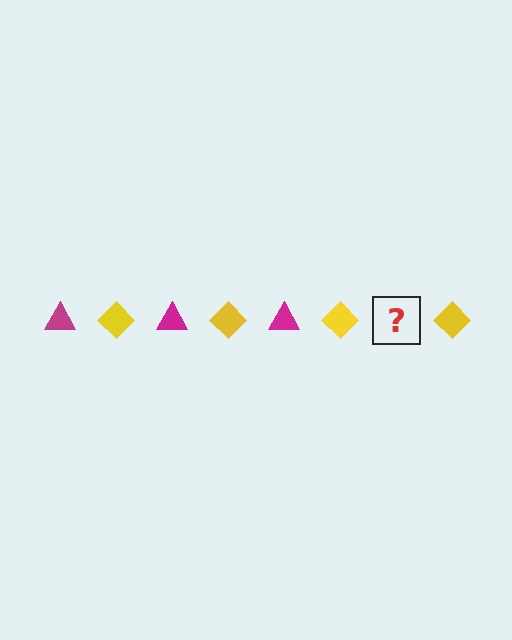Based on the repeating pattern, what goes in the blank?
The blank should be a magenta triangle.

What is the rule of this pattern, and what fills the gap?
The rule is that the pattern alternates between magenta triangle and yellow diamond. The gap should be filled with a magenta triangle.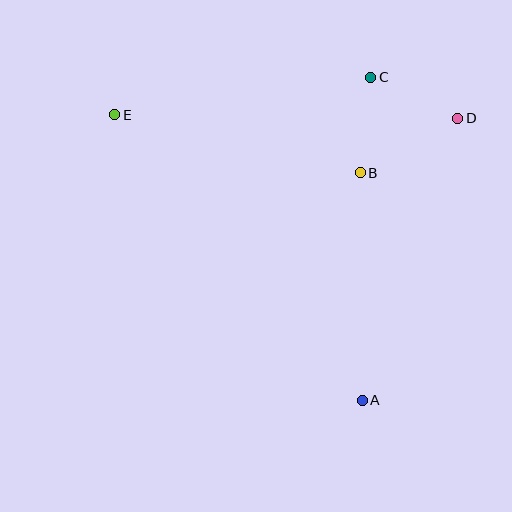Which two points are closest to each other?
Points B and C are closest to each other.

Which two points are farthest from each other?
Points A and E are farthest from each other.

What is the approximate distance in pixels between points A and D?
The distance between A and D is approximately 298 pixels.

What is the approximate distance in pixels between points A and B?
The distance between A and B is approximately 228 pixels.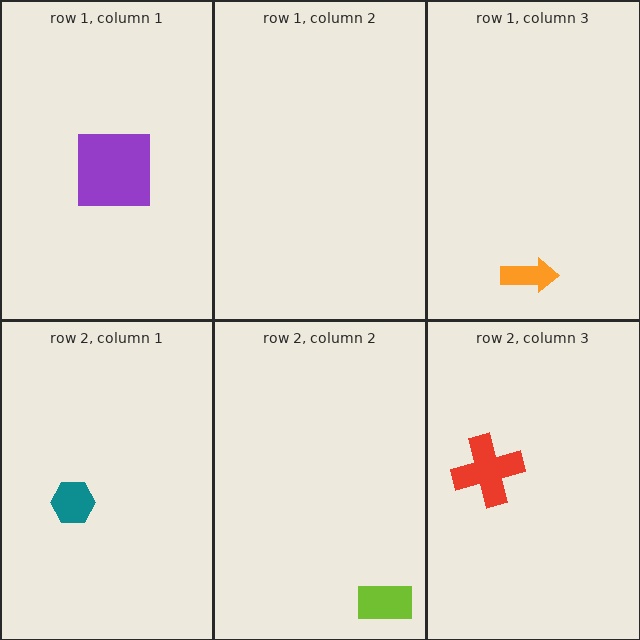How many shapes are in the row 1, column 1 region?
1.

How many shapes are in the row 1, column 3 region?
1.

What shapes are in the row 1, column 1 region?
The purple square.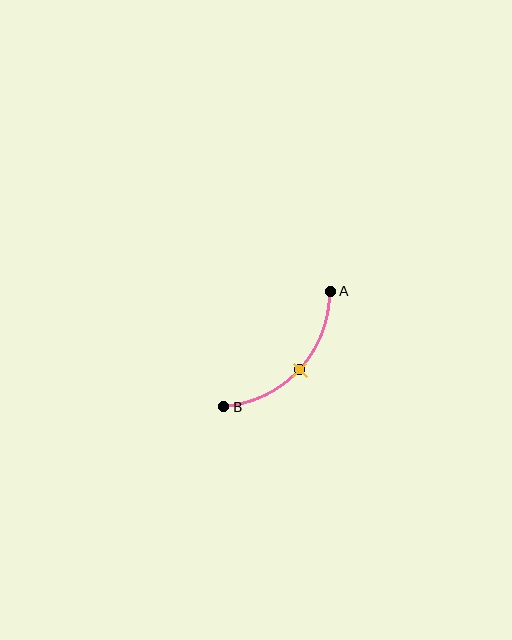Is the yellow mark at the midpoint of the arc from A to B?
Yes. The yellow mark lies on the arc at equal arc-length from both A and B — it is the arc midpoint.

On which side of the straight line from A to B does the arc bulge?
The arc bulges below and to the right of the straight line connecting A and B.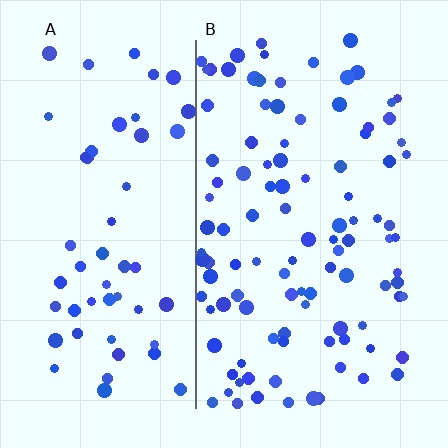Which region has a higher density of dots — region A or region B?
B (the right).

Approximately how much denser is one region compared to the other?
Approximately 1.9× — region B over region A.